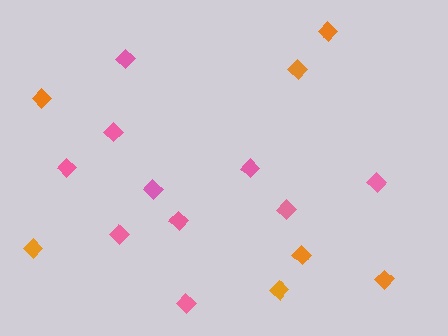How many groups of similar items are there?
There are 2 groups: one group of orange diamonds (7) and one group of pink diamonds (10).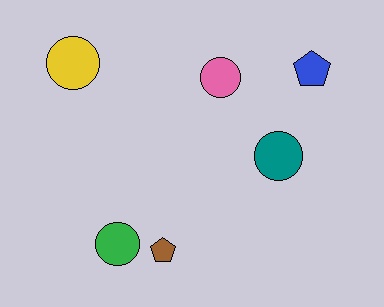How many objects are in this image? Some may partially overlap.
There are 6 objects.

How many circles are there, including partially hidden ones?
There are 4 circles.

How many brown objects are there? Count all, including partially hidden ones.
There is 1 brown object.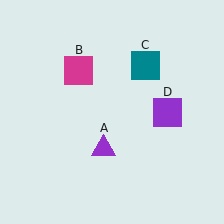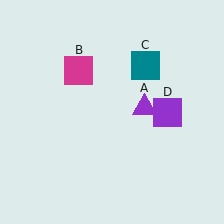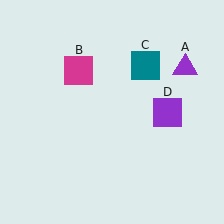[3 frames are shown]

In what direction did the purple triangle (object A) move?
The purple triangle (object A) moved up and to the right.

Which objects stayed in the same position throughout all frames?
Magenta square (object B) and teal square (object C) and purple square (object D) remained stationary.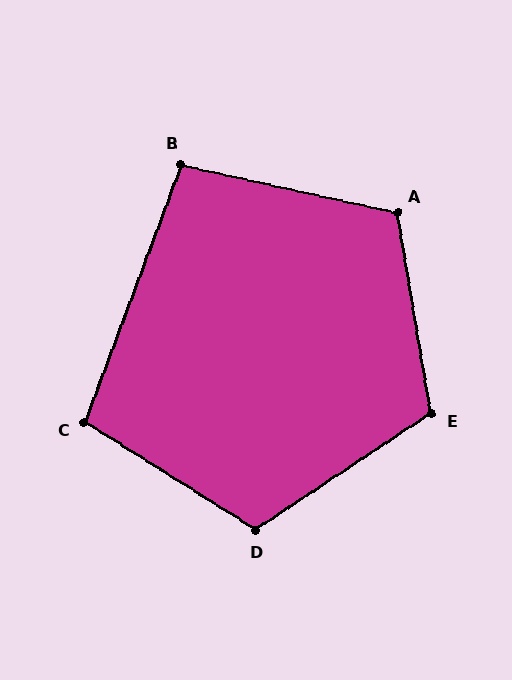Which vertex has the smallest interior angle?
B, at approximately 98 degrees.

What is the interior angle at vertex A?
Approximately 112 degrees (obtuse).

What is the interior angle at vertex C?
Approximately 102 degrees (obtuse).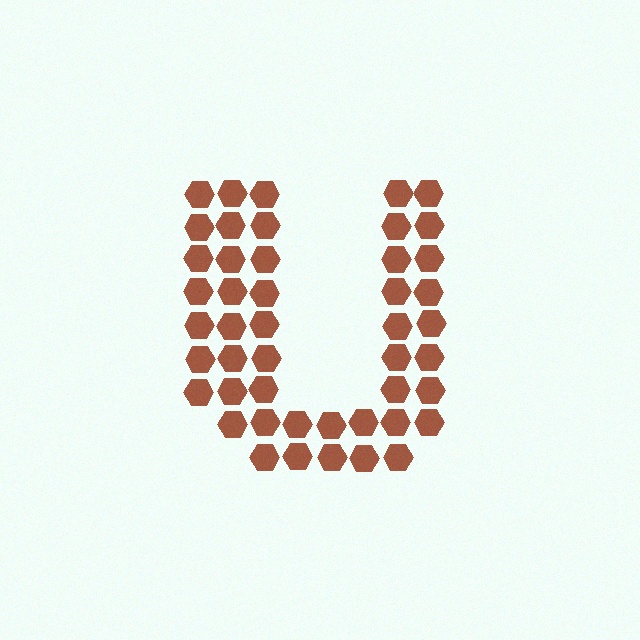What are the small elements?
The small elements are hexagons.